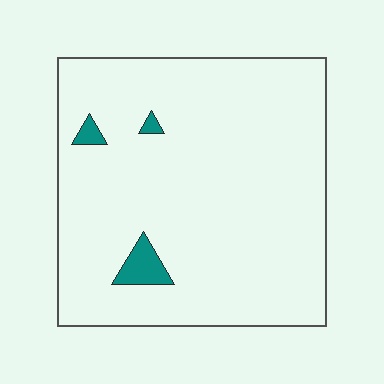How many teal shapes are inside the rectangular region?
3.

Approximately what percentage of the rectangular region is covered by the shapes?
Approximately 5%.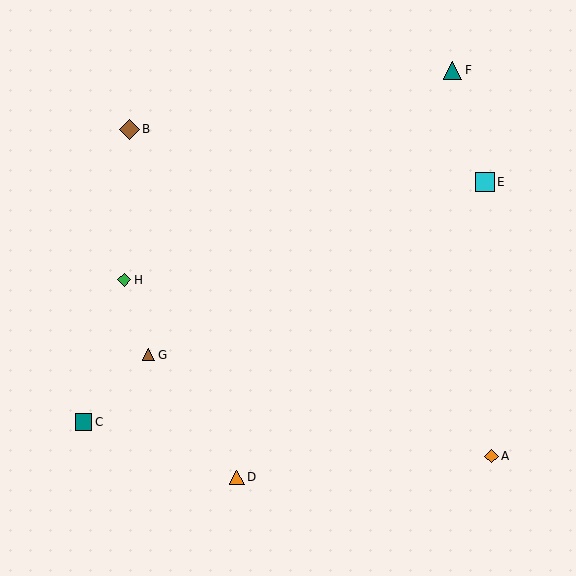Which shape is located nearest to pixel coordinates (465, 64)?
The teal triangle (labeled F) at (453, 70) is nearest to that location.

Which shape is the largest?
The brown diamond (labeled B) is the largest.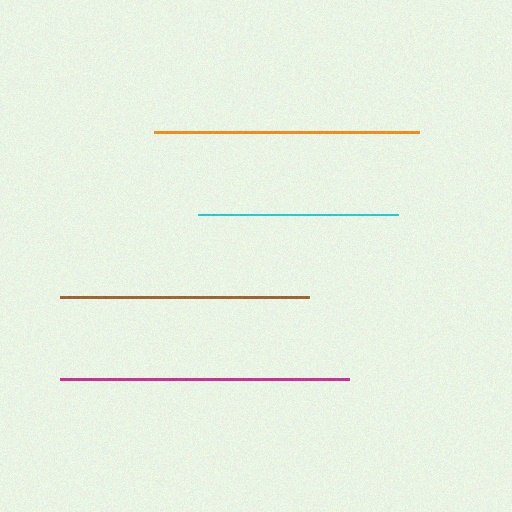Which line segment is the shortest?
The cyan line is the shortest at approximately 200 pixels.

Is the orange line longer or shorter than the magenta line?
The magenta line is longer than the orange line.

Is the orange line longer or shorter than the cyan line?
The orange line is longer than the cyan line.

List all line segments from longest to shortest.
From longest to shortest: magenta, orange, brown, cyan.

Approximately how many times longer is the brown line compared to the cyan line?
The brown line is approximately 1.2 times the length of the cyan line.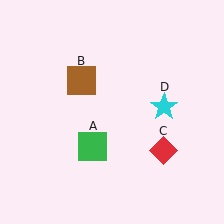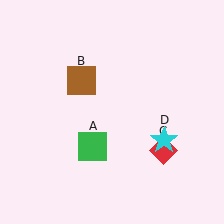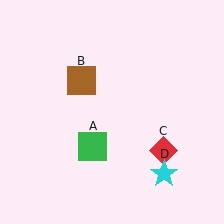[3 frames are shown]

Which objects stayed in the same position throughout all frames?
Green square (object A) and brown square (object B) and red diamond (object C) remained stationary.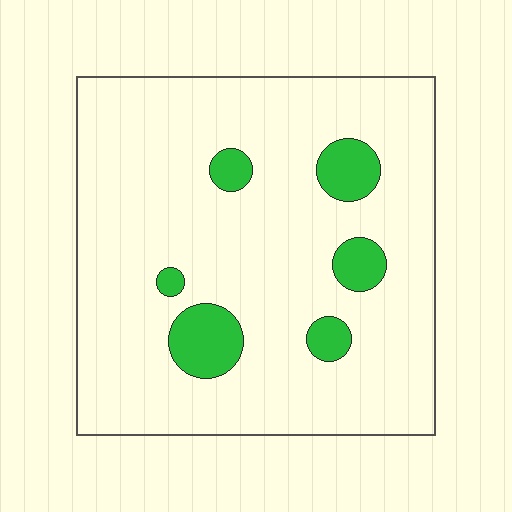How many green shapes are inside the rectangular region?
6.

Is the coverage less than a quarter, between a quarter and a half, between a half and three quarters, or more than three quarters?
Less than a quarter.